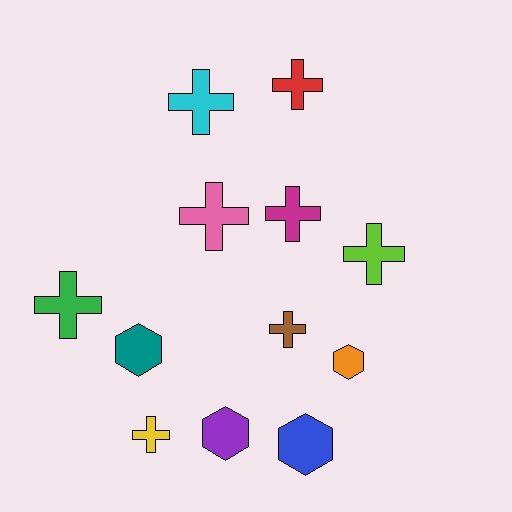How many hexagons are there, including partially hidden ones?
There are 4 hexagons.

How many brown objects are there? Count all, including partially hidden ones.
There is 1 brown object.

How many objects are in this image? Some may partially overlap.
There are 12 objects.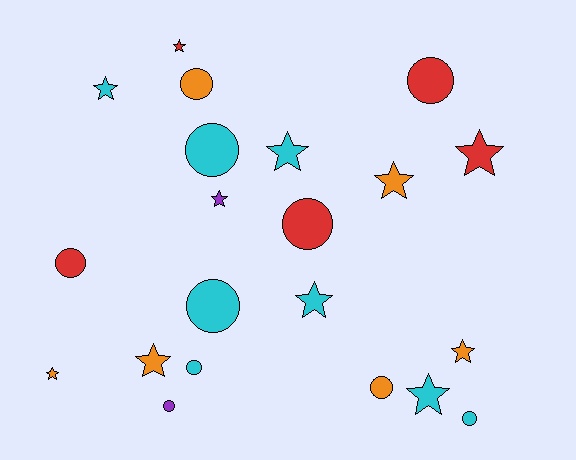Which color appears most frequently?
Cyan, with 8 objects.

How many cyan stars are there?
There are 4 cyan stars.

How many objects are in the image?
There are 21 objects.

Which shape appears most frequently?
Star, with 11 objects.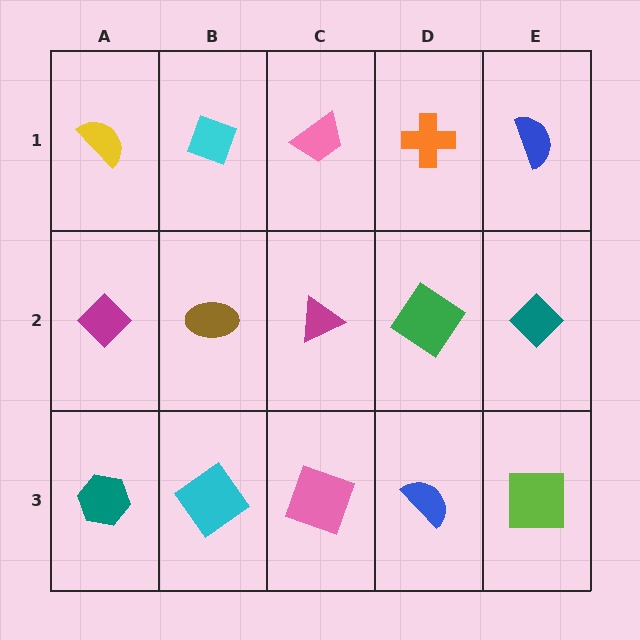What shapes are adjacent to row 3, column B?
A brown ellipse (row 2, column B), a teal hexagon (row 3, column A), a pink square (row 3, column C).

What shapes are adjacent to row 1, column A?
A magenta diamond (row 2, column A), a cyan diamond (row 1, column B).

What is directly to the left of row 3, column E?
A blue semicircle.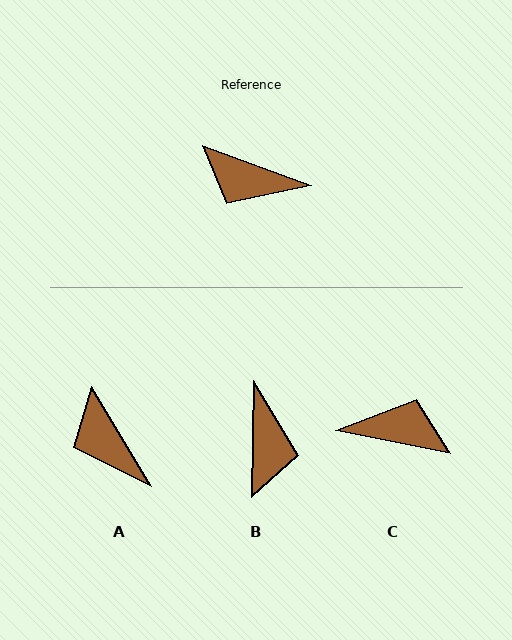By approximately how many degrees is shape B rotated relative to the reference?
Approximately 109 degrees counter-clockwise.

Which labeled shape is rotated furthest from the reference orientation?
C, about 171 degrees away.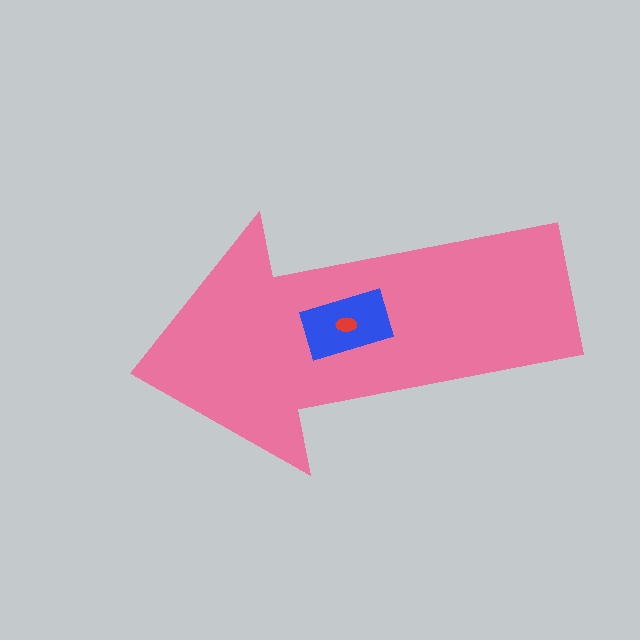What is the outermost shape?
The pink arrow.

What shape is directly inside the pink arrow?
The blue rectangle.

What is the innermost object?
The red ellipse.